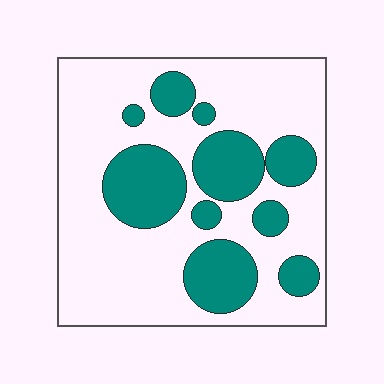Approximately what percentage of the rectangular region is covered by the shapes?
Approximately 30%.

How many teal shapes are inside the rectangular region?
10.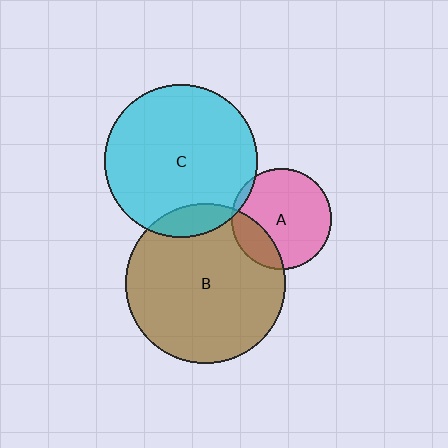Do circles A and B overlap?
Yes.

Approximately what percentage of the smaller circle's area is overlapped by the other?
Approximately 20%.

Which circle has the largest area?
Circle B (brown).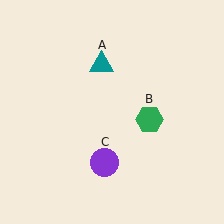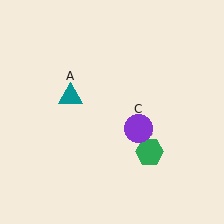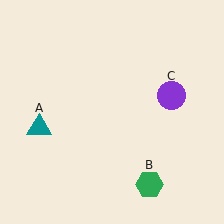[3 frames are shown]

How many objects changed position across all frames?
3 objects changed position: teal triangle (object A), green hexagon (object B), purple circle (object C).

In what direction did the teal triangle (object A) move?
The teal triangle (object A) moved down and to the left.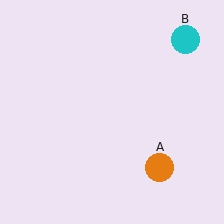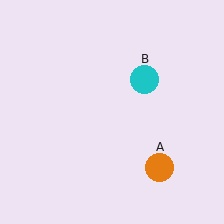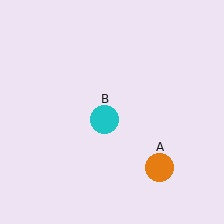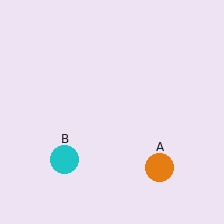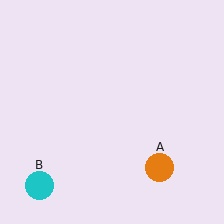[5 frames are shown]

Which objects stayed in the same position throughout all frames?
Orange circle (object A) remained stationary.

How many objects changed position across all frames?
1 object changed position: cyan circle (object B).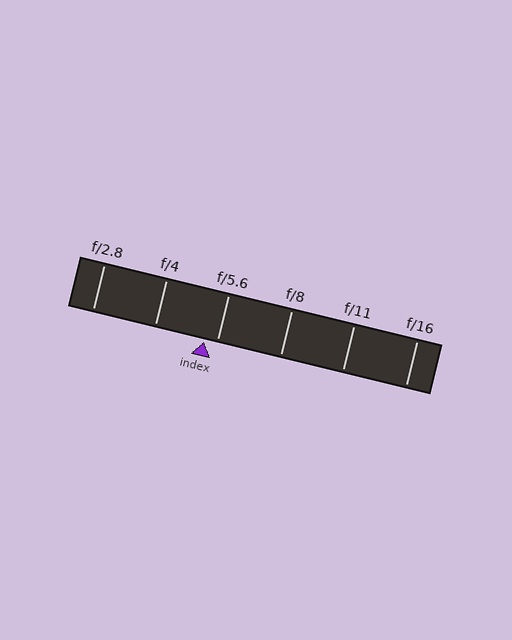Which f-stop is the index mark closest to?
The index mark is closest to f/5.6.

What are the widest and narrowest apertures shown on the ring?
The widest aperture shown is f/2.8 and the narrowest is f/16.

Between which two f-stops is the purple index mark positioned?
The index mark is between f/4 and f/5.6.